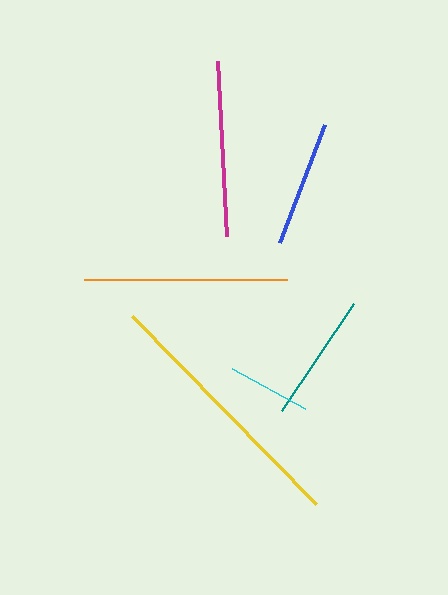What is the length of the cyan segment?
The cyan segment is approximately 83 pixels long.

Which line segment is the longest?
The yellow line is the longest at approximately 263 pixels.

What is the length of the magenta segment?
The magenta segment is approximately 176 pixels long.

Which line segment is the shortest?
The cyan line is the shortest at approximately 83 pixels.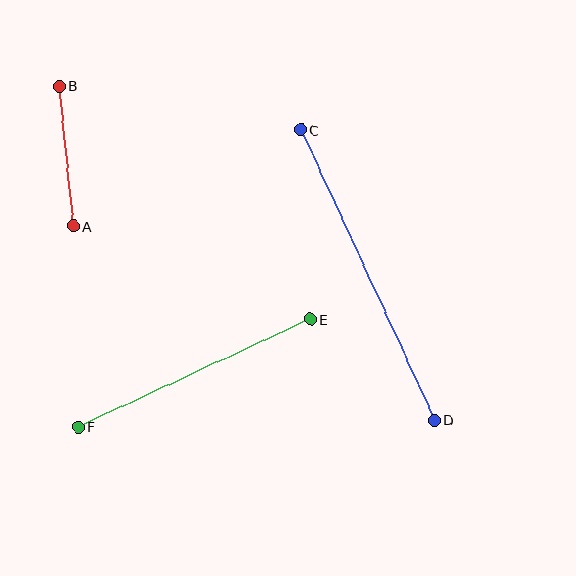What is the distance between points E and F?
The distance is approximately 256 pixels.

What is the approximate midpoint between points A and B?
The midpoint is at approximately (67, 156) pixels.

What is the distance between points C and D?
The distance is approximately 320 pixels.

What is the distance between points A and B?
The distance is approximately 141 pixels.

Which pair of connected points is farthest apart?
Points C and D are farthest apart.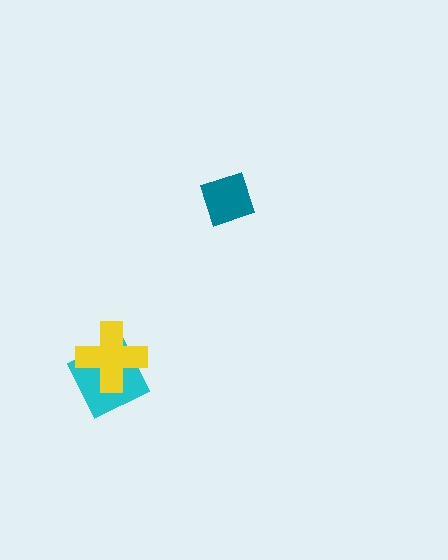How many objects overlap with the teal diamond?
0 objects overlap with the teal diamond.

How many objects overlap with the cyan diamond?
1 object overlaps with the cyan diamond.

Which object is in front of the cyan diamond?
The yellow cross is in front of the cyan diamond.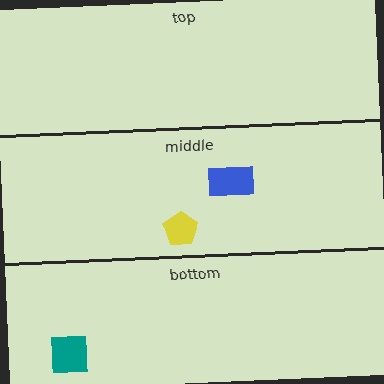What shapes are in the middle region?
The blue rectangle, the yellow pentagon.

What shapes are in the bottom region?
The teal square.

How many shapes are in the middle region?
2.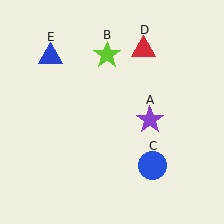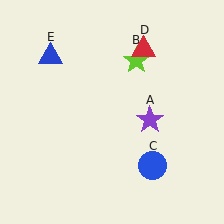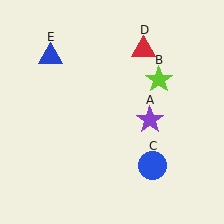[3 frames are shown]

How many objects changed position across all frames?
1 object changed position: lime star (object B).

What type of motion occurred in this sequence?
The lime star (object B) rotated clockwise around the center of the scene.